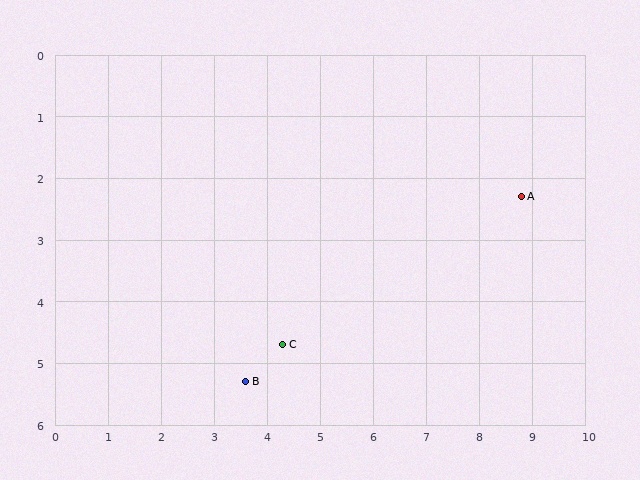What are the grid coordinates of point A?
Point A is at approximately (8.8, 2.3).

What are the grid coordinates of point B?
Point B is at approximately (3.6, 5.3).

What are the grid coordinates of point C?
Point C is at approximately (4.3, 4.7).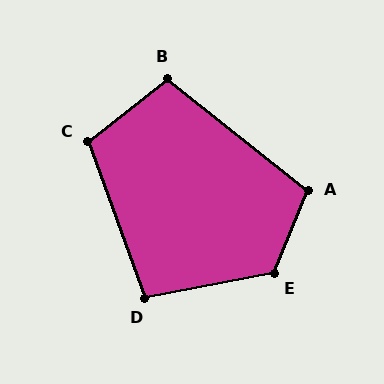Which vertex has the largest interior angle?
E, at approximately 123 degrees.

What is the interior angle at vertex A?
Approximately 106 degrees (obtuse).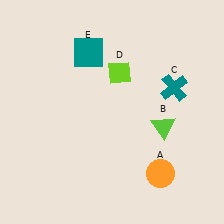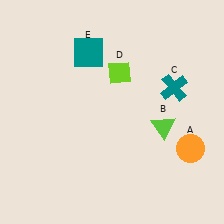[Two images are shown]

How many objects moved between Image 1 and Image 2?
1 object moved between the two images.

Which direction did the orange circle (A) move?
The orange circle (A) moved right.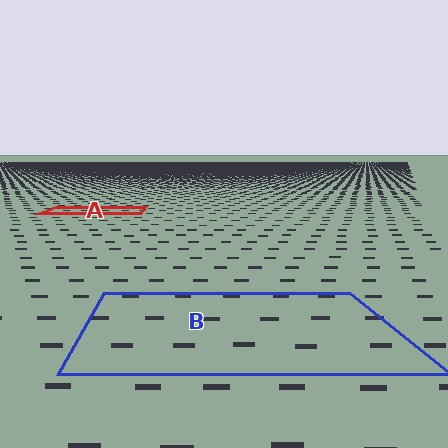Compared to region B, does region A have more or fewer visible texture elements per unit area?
Region A has more texture elements per unit area — they are packed more densely because it is farther away.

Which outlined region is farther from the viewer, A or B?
Region A is farther from the viewer — the texture elements inside it appear smaller and more densely packed.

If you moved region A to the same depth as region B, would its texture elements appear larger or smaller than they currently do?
They would appear larger. At a closer depth, the same texture elements are projected at a bigger on-screen size.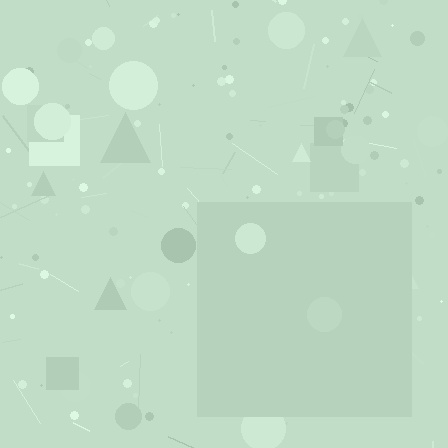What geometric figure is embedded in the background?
A square is embedded in the background.